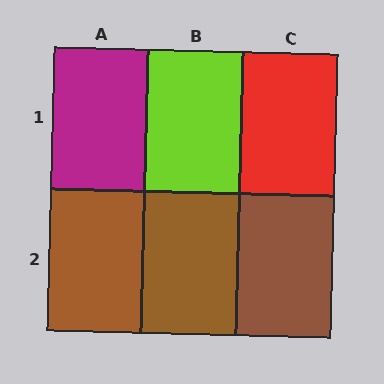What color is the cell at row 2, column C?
Brown.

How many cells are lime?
1 cell is lime.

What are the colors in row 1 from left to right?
Magenta, lime, red.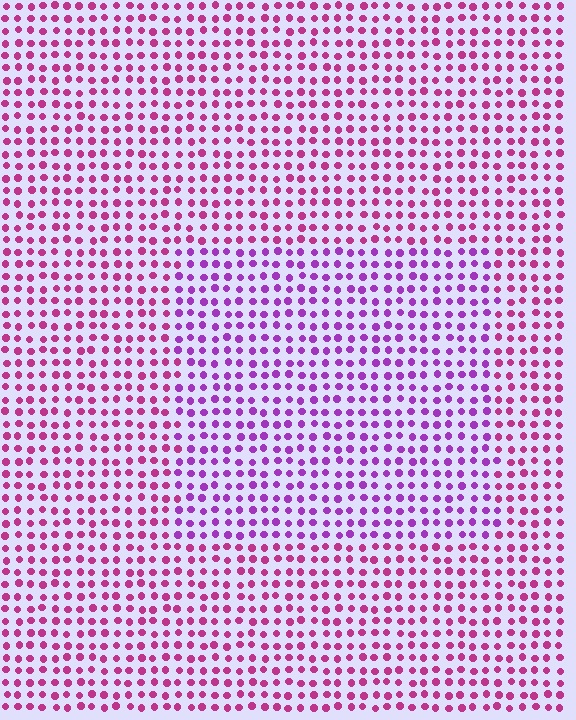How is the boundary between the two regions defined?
The boundary is defined purely by a slight shift in hue (about 34 degrees). Spacing, size, and orientation are identical on both sides.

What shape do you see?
I see a rectangle.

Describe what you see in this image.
The image is filled with small magenta elements in a uniform arrangement. A rectangle-shaped region is visible where the elements are tinted to a slightly different hue, forming a subtle color boundary.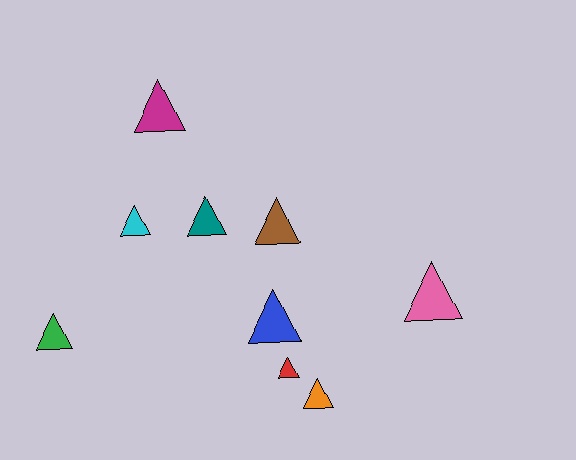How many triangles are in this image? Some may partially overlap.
There are 9 triangles.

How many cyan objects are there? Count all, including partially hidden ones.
There is 1 cyan object.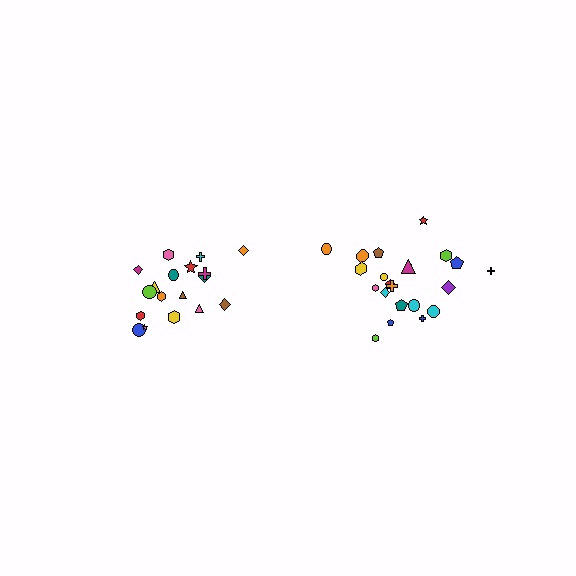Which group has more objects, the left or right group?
The right group.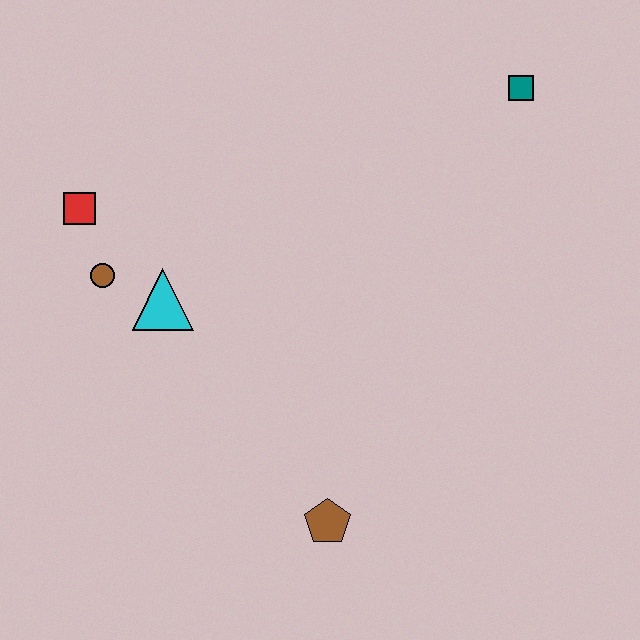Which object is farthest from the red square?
The teal square is farthest from the red square.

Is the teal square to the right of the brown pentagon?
Yes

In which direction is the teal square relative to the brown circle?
The teal square is to the right of the brown circle.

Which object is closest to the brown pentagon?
The cyan triangle is closest to the brown pentagon.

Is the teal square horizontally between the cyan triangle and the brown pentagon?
No